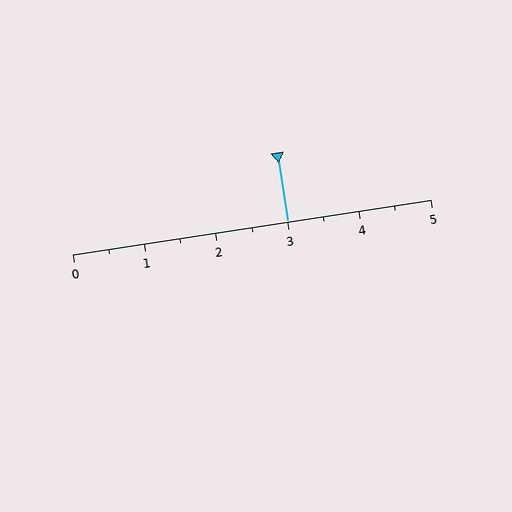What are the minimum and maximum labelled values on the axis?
The axis runs from 0 to 5.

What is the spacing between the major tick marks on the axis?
The major ticks are spaced 1 apart.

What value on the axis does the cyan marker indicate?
The marker indicates approximately 3.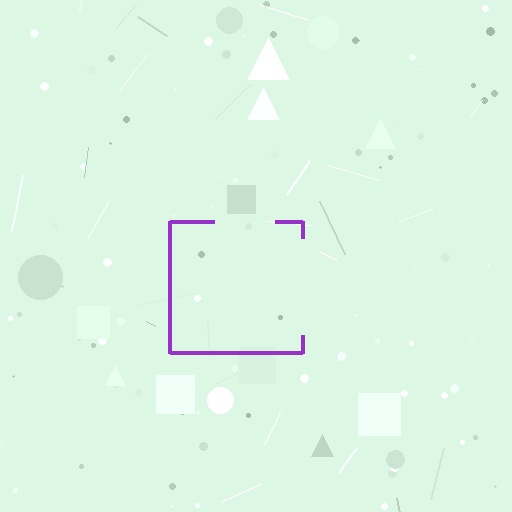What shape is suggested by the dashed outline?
The dashed outline suggests a square.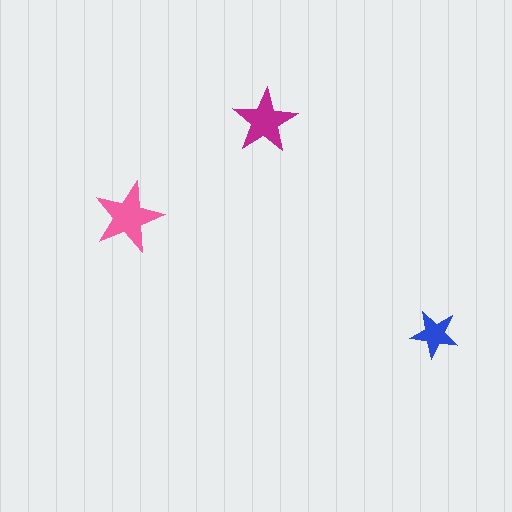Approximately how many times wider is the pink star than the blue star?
About 1.5 times wider.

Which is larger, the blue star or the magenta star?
The magenta one.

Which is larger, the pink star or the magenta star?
The pink one.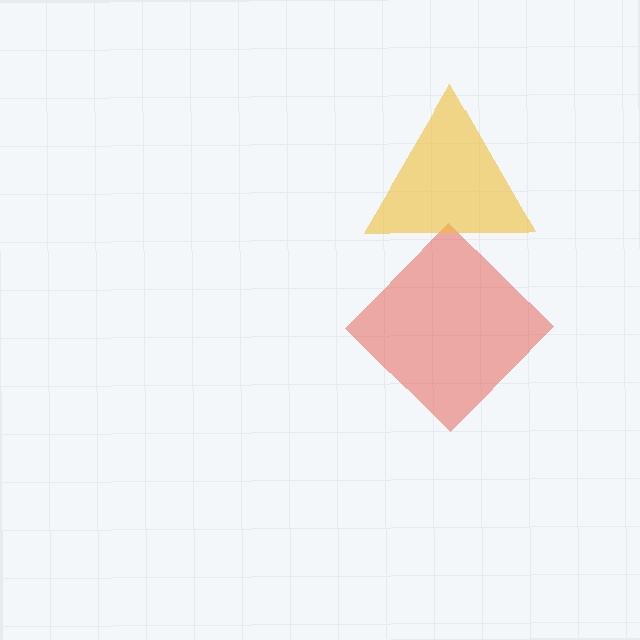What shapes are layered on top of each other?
The layered shapes are: a red diamond, a yellow triangle.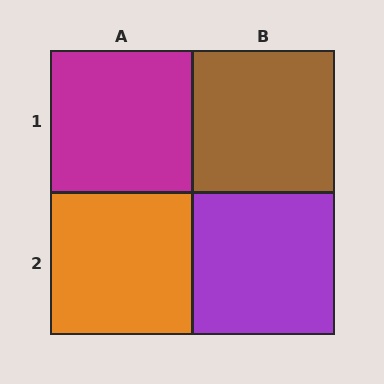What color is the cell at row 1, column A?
Magenta.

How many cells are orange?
1 cell is orange.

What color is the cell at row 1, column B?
Brown.